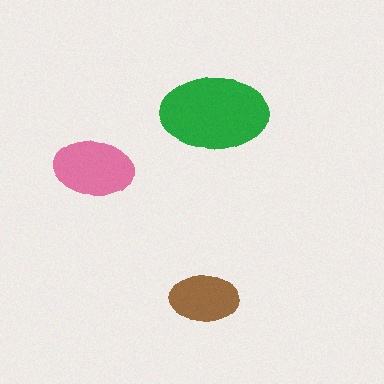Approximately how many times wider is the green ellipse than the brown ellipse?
About 1.5 times wider.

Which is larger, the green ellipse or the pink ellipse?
The green one.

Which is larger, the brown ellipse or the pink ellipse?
The pink one.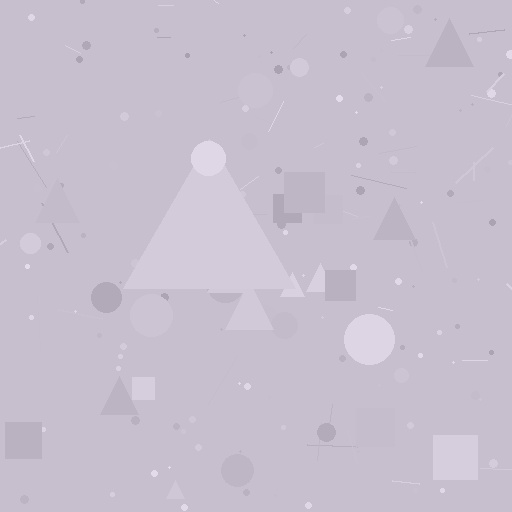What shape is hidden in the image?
A triangle is hidden in the image.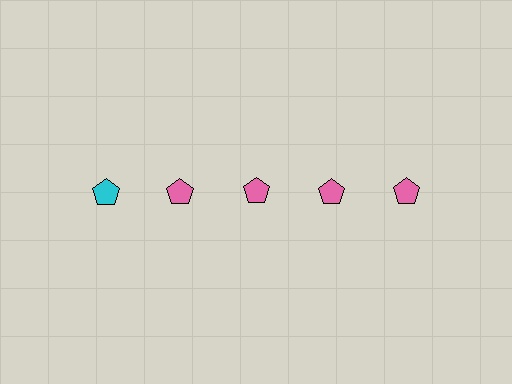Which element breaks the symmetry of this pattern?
The cyan pentagon in the top row, leftmost column breaks the symmetry. All other shapes are pink pentagons.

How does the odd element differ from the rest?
It has a different color: cyan instead of pink.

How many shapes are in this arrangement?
There are 5 shapes arranged in a grid pattern.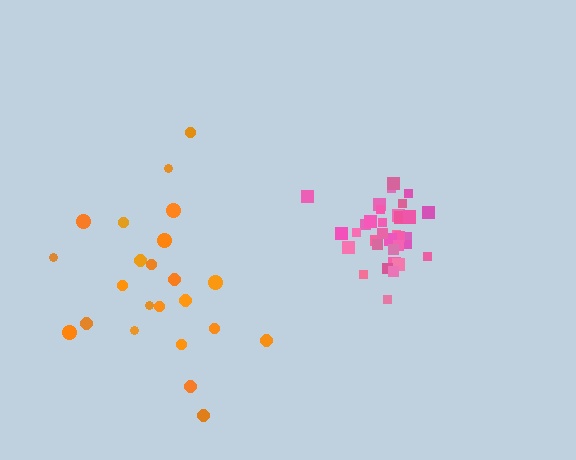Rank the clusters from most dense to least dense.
pink, orange.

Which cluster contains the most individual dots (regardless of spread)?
Pink (35).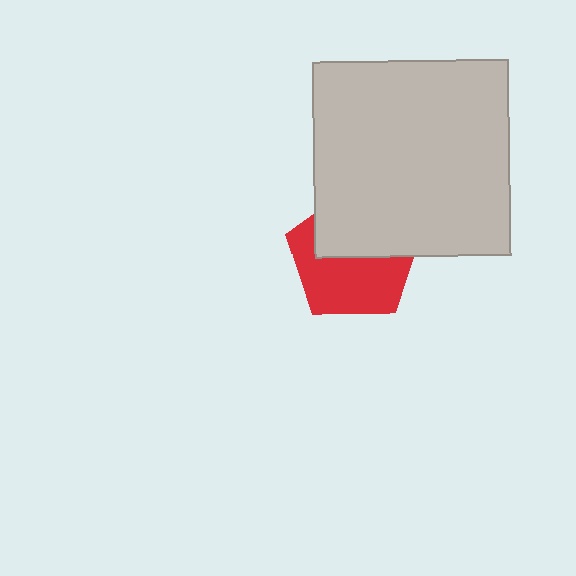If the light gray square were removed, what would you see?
You would see the complete red pentagon.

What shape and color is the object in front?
The object in front is a light gray square.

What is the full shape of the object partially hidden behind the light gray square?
The partially hidden object is a red pentagon.